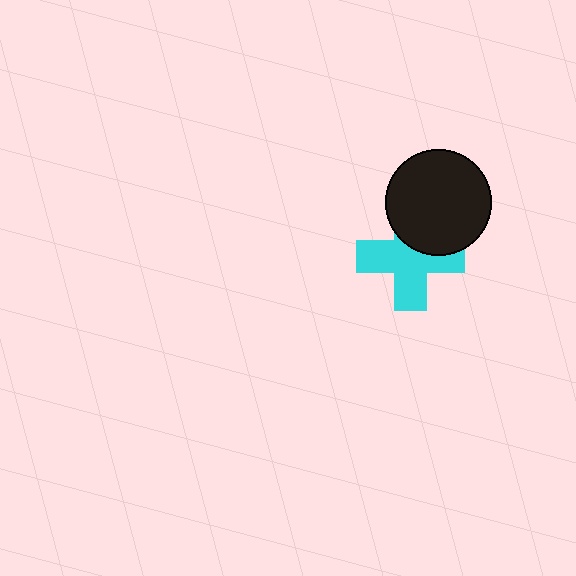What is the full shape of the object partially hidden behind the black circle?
The partially hidden object is a cyan cross.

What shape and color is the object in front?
The object in front is a black circle.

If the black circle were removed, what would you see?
You would see the complete cyan cross.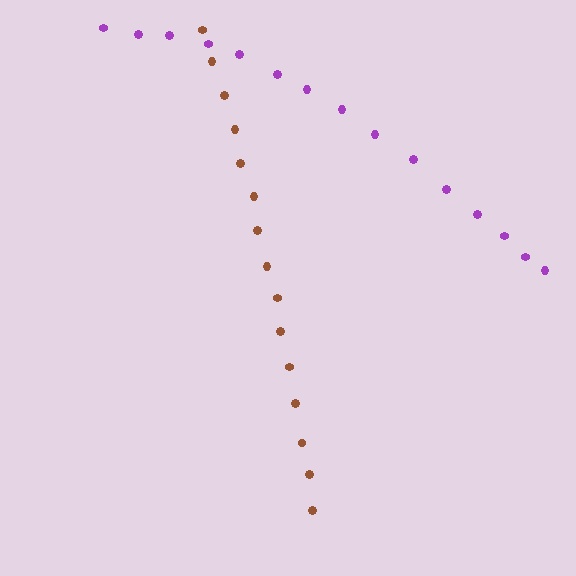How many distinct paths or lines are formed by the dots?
There are 2 distinct paths.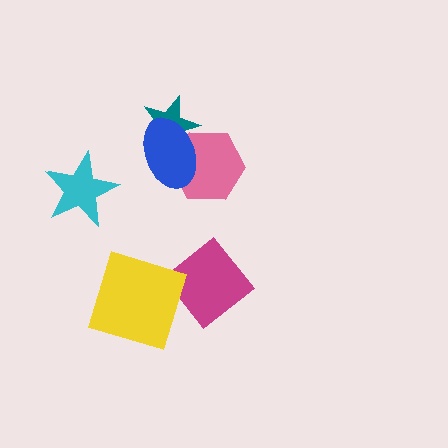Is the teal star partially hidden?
Yes, it is partially covered by another shape.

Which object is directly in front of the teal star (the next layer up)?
The pink hexagon is directly in front of the teal star.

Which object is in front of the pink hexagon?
The blue ellipse is in front of the pink hexagon.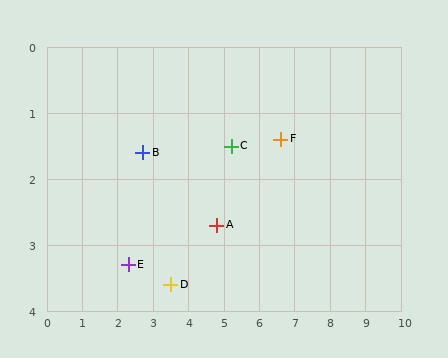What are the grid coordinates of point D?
Point D is at approximately (3.5, 3.6).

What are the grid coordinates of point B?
Point B is at approximately (2.7, 1.6).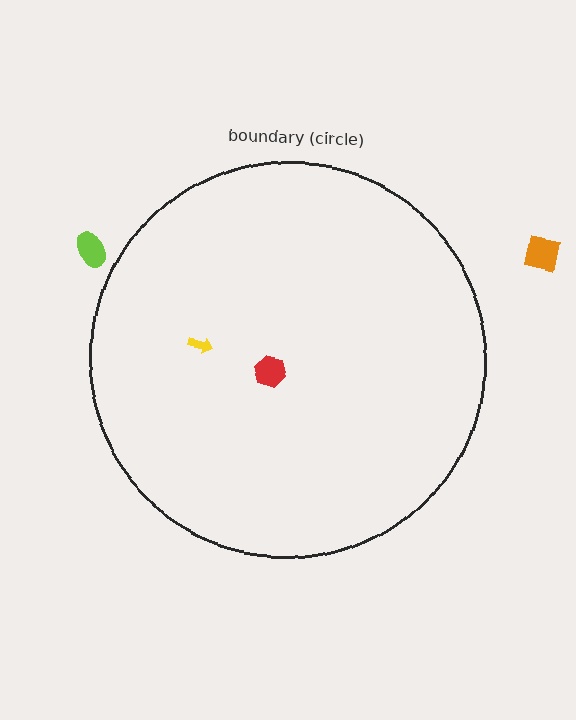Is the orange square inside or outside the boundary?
Outside.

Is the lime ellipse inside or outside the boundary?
Outside.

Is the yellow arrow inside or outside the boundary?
Inside.